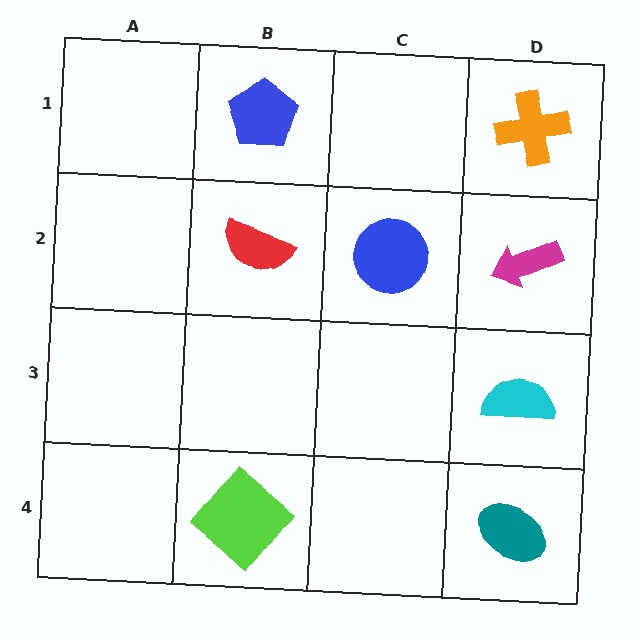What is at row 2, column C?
A blue circle.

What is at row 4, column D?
A teal ellipse.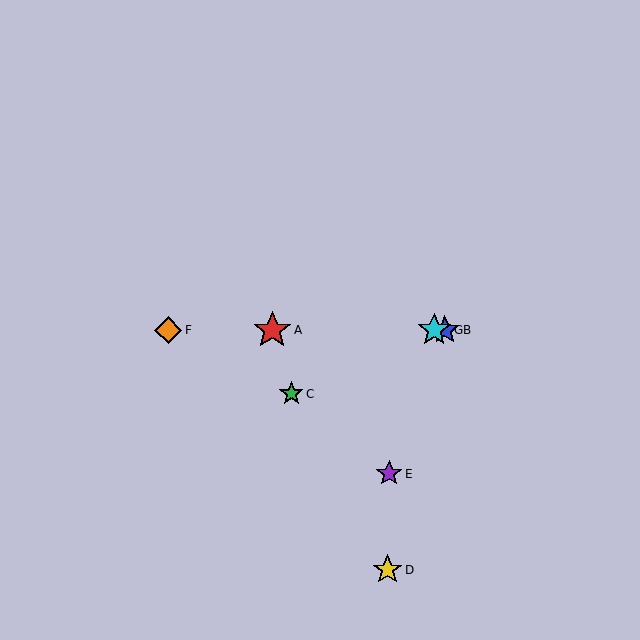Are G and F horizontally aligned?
Yes, both are at y≈330.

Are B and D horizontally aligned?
No, B is at y≈330 and D is at y≈570.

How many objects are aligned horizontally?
4 objects (A, B, F, G) are aligned horizontally.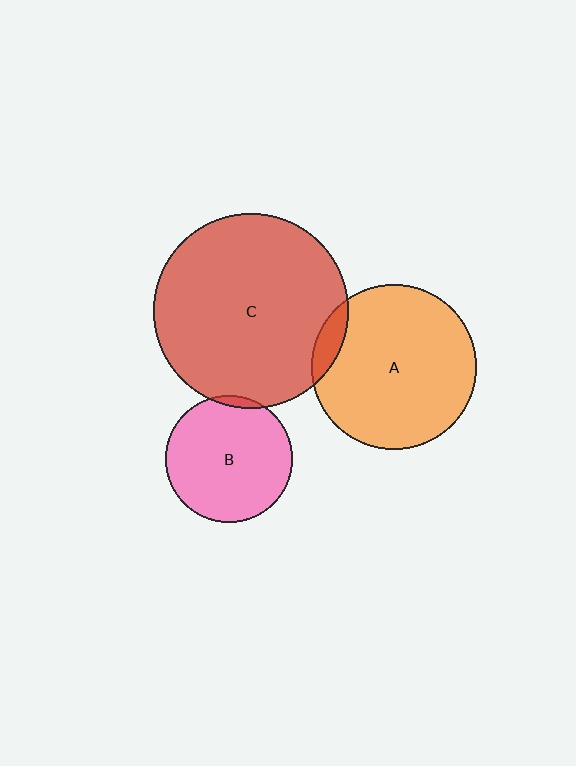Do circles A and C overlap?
Yes.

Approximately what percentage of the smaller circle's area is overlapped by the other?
Approximately 10%.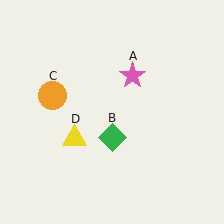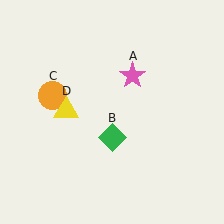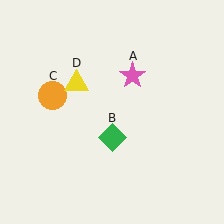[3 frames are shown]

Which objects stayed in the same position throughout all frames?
Pink star (object A) and green diamond (object B) and orange circle (object C) remained stationary.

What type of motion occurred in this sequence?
The yellow triangle (object D) rotated clockwise around the center of the scene.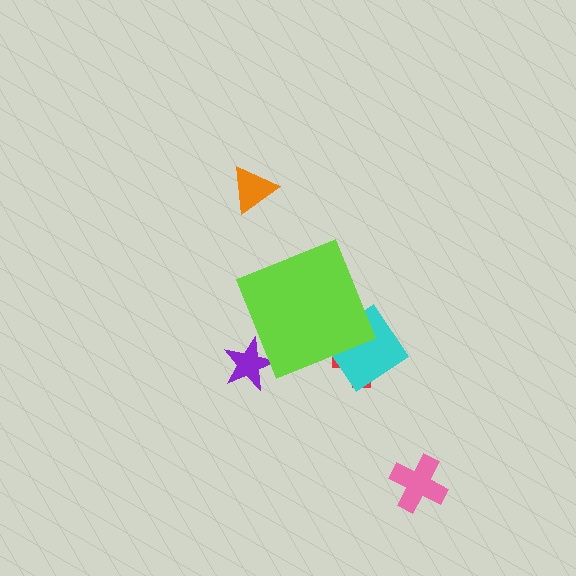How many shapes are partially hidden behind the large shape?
3 shapes are partially hidden.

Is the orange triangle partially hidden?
No, the orange triangle is fully visible.